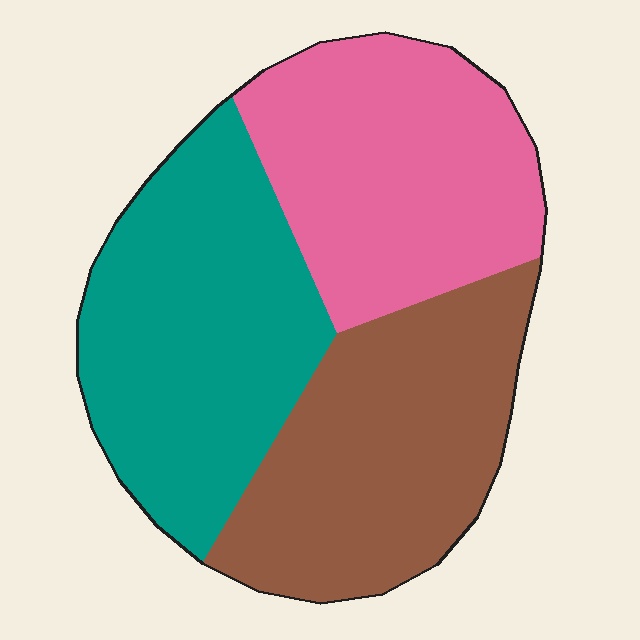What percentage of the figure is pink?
Pink takes up between a sixth and a third of the figure.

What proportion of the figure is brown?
Brown covers roughly 35% of the figure.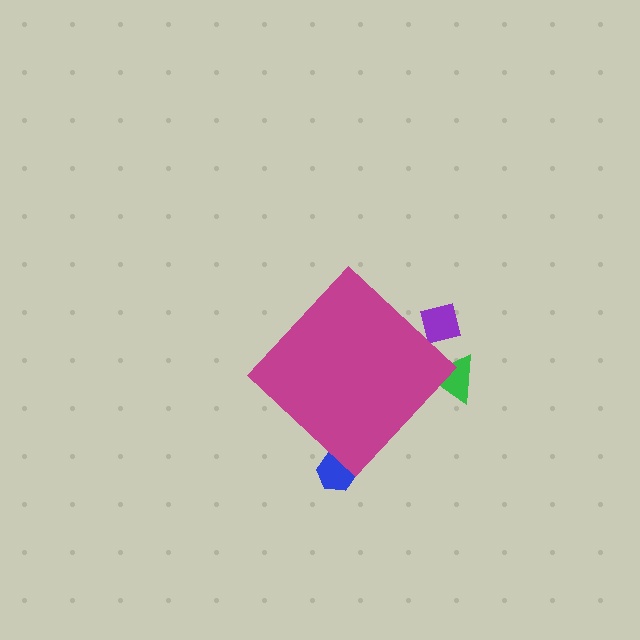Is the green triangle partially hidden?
Yes, the green triangle is partially hidden behind the magenta diamond.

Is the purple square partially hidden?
Yes, the purple square is partially hidden behind the magenta diamond.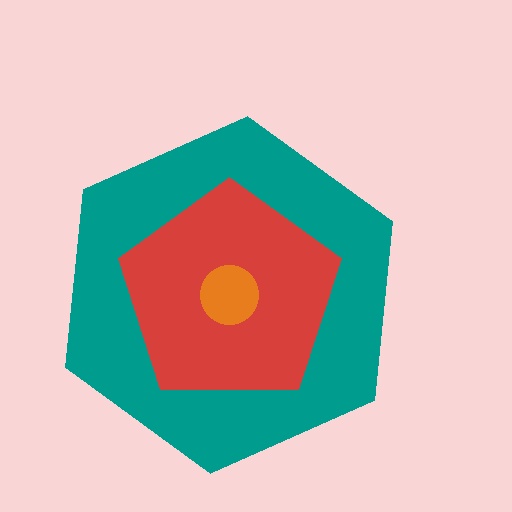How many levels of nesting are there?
3.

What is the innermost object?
The orange circle.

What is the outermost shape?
The teal hexagon.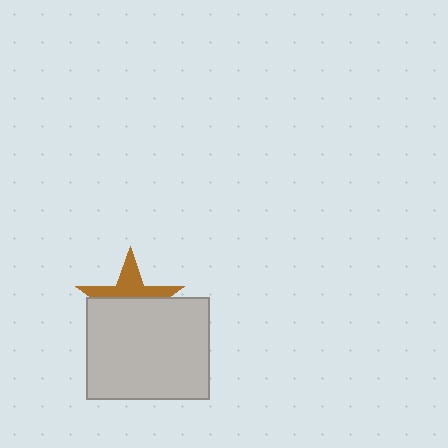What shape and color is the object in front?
The object in front is a light gray rectangle.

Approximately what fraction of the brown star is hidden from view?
Roughly 57% of the brown star is hidden behind the light gray rectangle.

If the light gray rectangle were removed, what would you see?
You would see the complete brown star.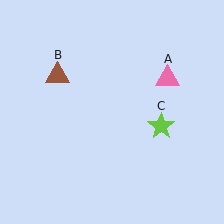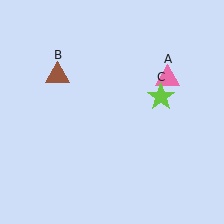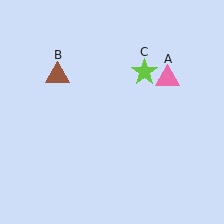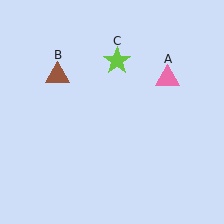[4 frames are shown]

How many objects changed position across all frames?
1 object changed position: lime star (object C).